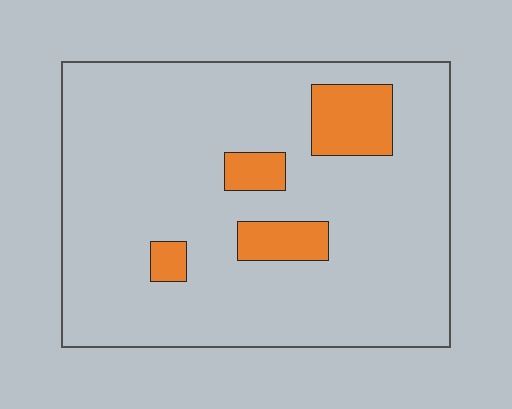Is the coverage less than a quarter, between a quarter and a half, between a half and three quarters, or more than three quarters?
Less than a quarter.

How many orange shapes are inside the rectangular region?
4.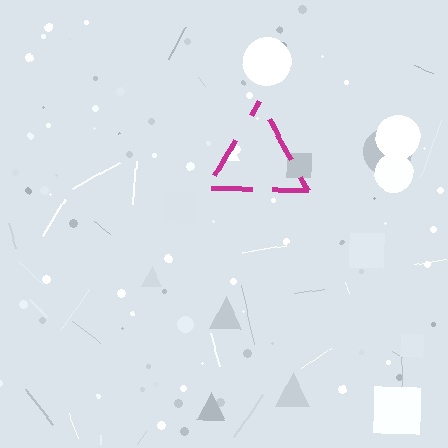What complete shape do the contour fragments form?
The contour fragments form a triangle.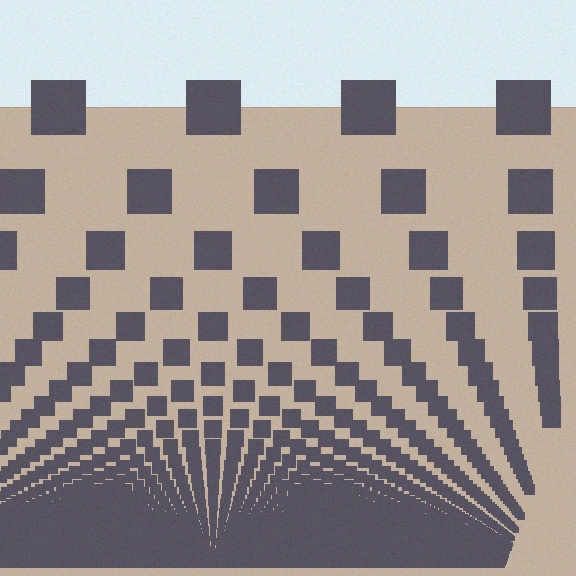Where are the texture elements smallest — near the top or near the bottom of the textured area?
Near the bottom.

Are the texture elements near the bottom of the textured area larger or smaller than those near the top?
Smaller. The gradient is inverted — elements near the bottom are smaller and denser.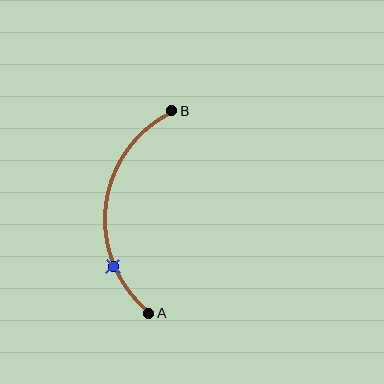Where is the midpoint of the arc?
The arc midpoint is the point on the curve farthest from the straight line joining A and B. It sits to the left of that line.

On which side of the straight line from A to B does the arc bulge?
The arc bulges to the left of the straight line connecting A and B.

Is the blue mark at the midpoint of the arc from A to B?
No. The blue mark lies on the arc but is closer to endpoint A. The arc midpoint would be at the point on the curve equidistant along the arc from both A and B.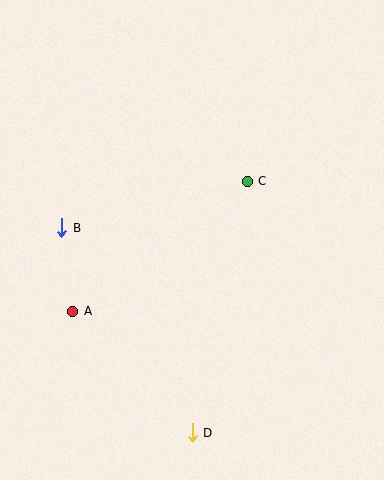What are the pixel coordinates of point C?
Point C is at (247, 181).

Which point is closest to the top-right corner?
Point C is closest to the top-right corner.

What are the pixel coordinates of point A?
Point A is at (73, 311).